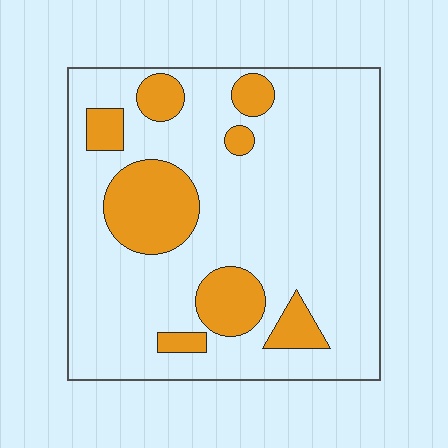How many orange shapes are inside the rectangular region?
8.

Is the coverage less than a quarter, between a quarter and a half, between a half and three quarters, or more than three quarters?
Less than a quarter.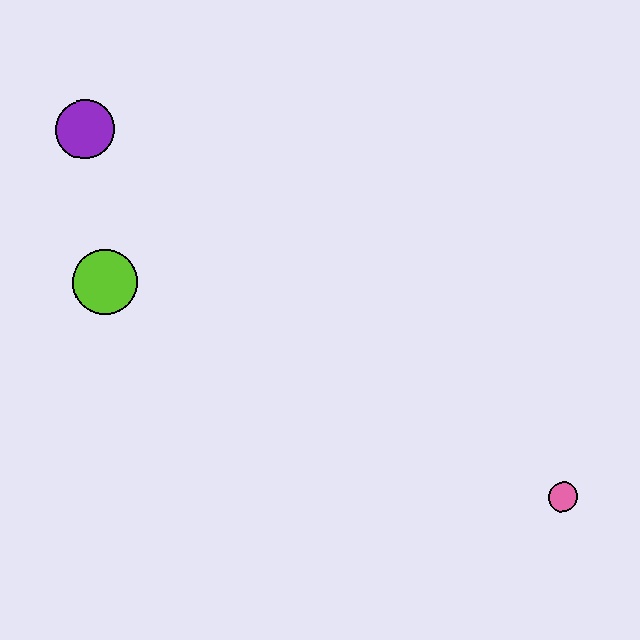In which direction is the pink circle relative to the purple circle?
The pink circle is to the right of the purple circle.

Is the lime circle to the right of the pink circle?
No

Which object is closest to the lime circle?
The purple circle is closest to the lime circle.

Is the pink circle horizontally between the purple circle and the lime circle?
No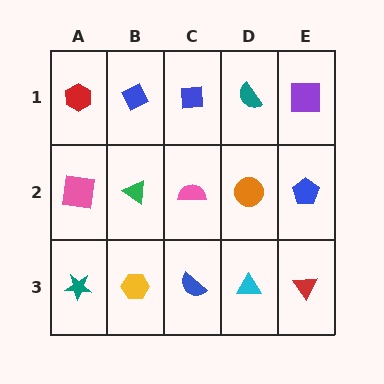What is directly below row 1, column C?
A pink semicircle.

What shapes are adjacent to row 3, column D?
An orange circle (row 2, column D), a blue semicircle (row 3, column C), a red triangle (row 3, column E).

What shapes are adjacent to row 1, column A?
A pink square (row 2, column A), a blue diamond (row 1, column B).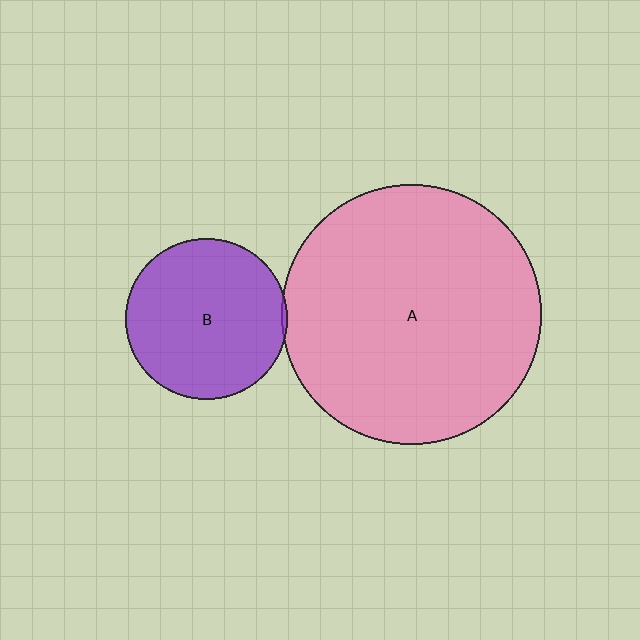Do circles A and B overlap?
Yes.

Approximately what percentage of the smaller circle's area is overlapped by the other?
Approximately 5%.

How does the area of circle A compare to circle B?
Approximately 2.6 times.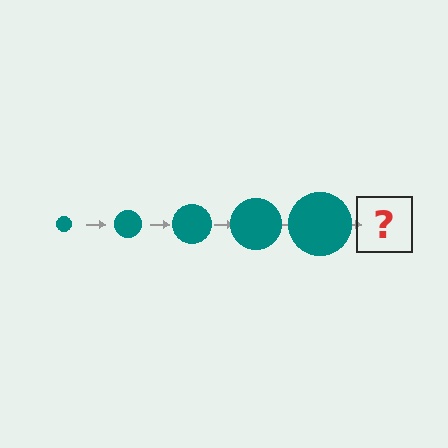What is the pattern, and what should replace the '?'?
The pattern is that the circle gets progressively larger each step. The '?' should be a teal circle, larger than the previous one.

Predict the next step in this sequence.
The next step is a teal circle, larger than the previous one.